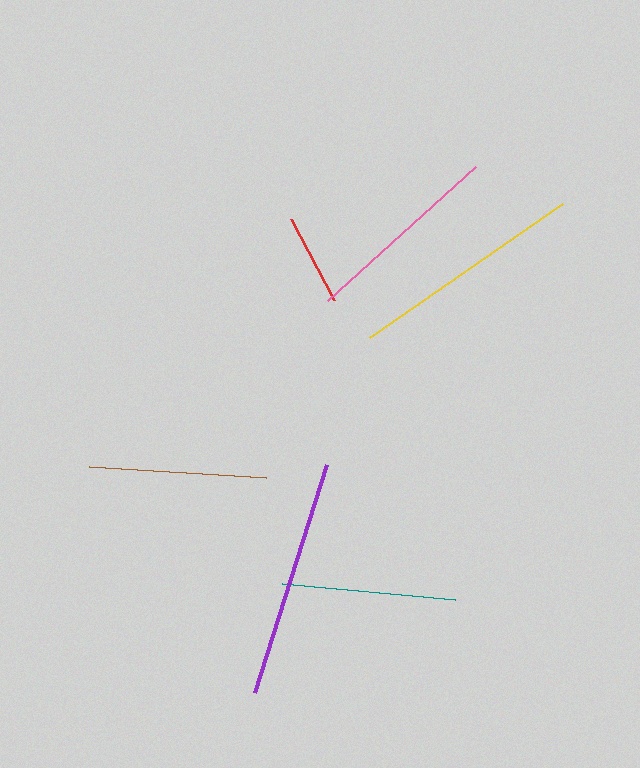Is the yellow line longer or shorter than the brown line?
The yellow line is longer than the brown line.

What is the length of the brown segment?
The brown segment is approximately 177 pixels long.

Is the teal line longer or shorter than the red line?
The teal line is longer than the red line.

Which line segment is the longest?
The purple line is the longest at approximately 238 pixels.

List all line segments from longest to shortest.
From longest to shortest: purple, yellow, pink, brown, teal, red.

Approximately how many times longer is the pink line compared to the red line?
The pink line is approximately 2.2 times the length of the red line.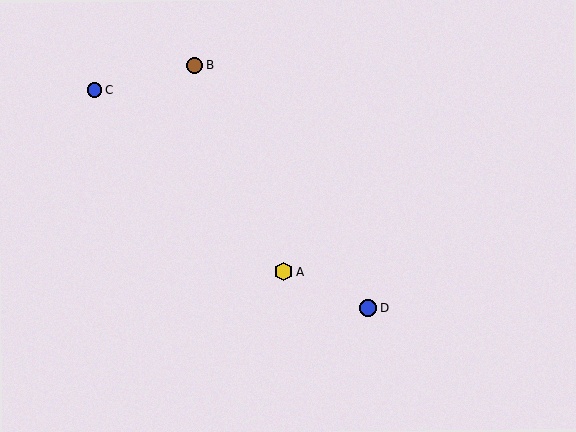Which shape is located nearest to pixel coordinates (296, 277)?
The yellow hexagon (labeled A) at (283, 272) is nearest to that location.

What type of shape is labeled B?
Shape B is a brown circle.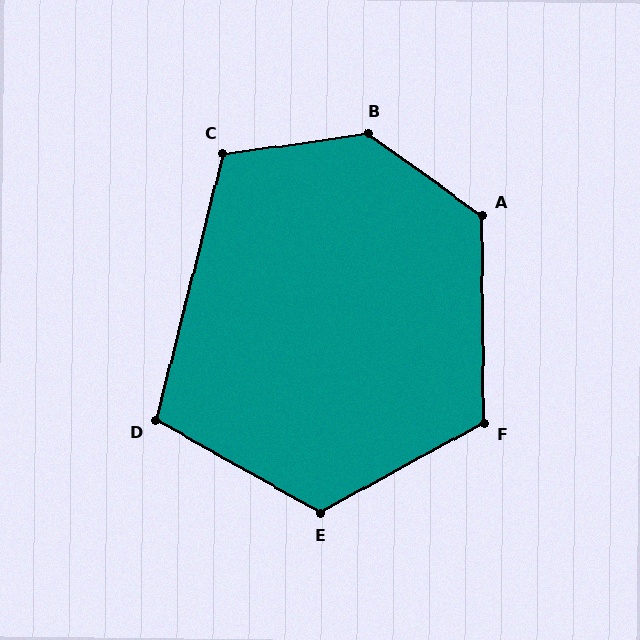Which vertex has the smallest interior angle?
D, at approximately 105 degrees.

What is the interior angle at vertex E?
Approximately 122 degrees (obtuse).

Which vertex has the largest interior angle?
B, at approximately 136 degrees.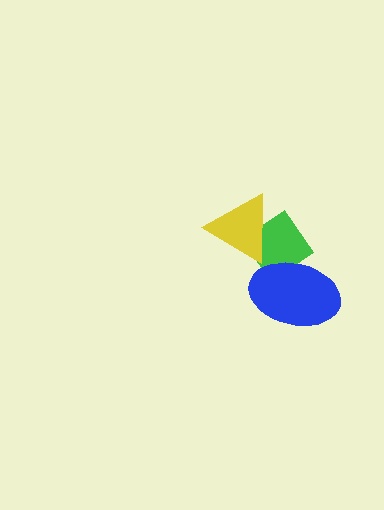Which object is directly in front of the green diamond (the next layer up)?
The blue ellipse is directly in front of the green diamond.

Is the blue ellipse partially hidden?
No, no other shape covers it.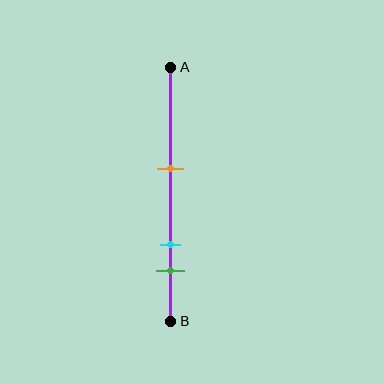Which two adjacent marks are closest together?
The cyan and green marks are the closest adjacent pair.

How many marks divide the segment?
There are 3 marks dividing the segment.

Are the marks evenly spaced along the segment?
No, the marks are not evenly spaced.